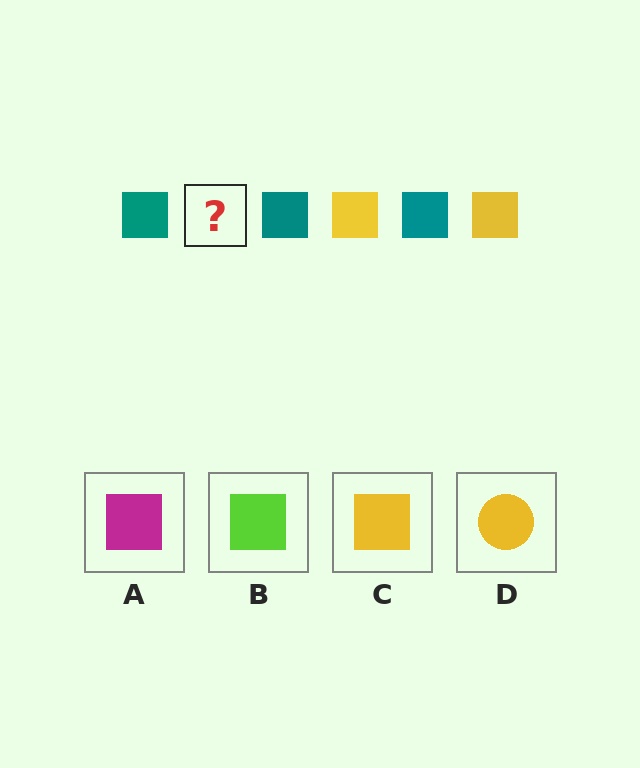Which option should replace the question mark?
Option C.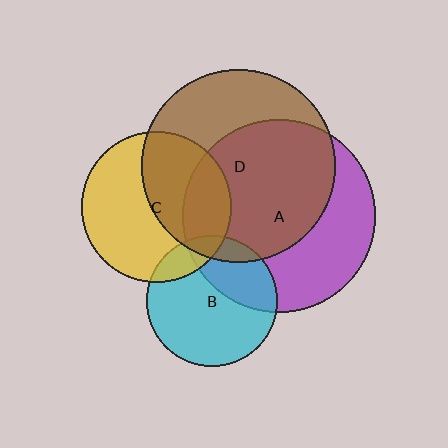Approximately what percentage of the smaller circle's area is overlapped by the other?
Approximately 45%.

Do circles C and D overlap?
Yes.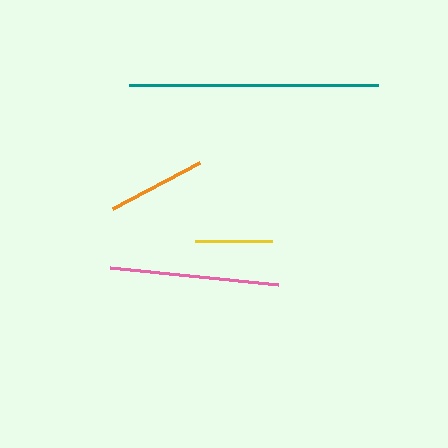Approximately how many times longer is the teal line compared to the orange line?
The teal line is approximately 2.5 times the length of the orange line.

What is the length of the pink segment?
The pink segment is approximately 168 pixels long.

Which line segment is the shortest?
The yellow line is the shortest at approximately 77 pixels.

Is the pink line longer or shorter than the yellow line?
The pink line is longer than the yellow line.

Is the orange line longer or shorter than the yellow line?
The orange line is longer than the yellow line.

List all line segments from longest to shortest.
From longest to shortest: teal, pink, orange, yellow.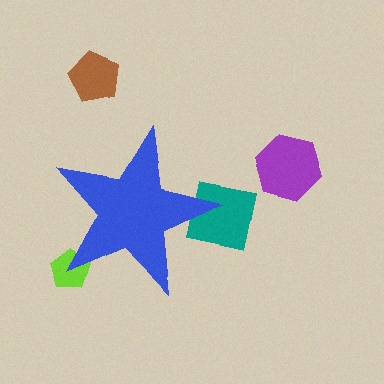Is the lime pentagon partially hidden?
Yes, the lime pentagon is partially hidden behind the blue star.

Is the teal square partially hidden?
Yes, the teal square is partially hidden behind the blue star.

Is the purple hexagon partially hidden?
No, the purple hexagon is fully visible.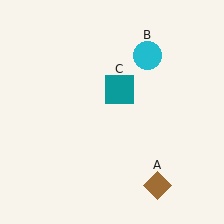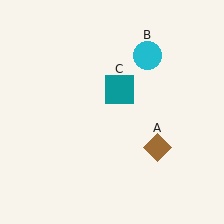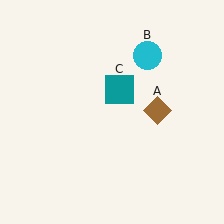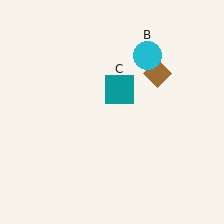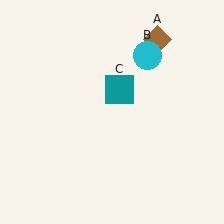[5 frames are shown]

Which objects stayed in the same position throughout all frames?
Cyan circle (object B) and teal square (object C) remained stationary.